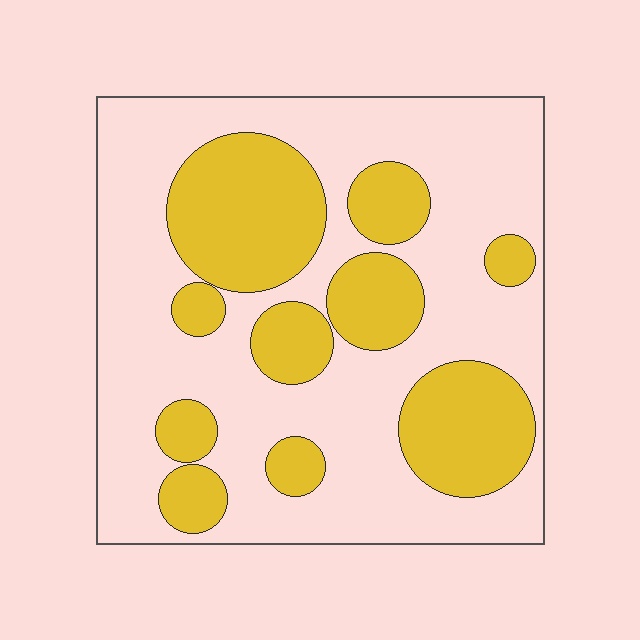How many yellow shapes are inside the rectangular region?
10.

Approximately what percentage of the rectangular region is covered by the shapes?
Approximately 35%.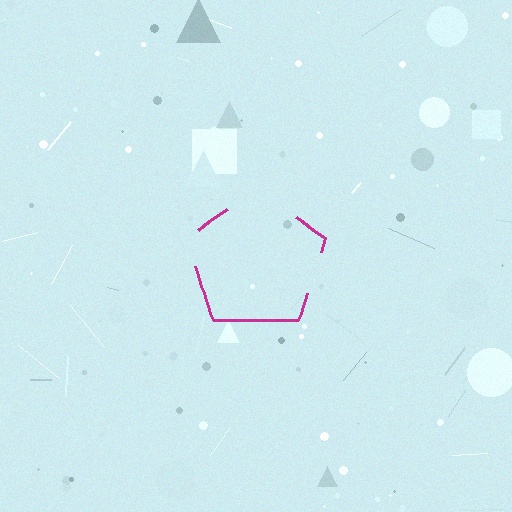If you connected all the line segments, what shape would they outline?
They would outline a pentagon.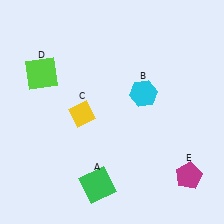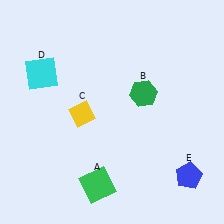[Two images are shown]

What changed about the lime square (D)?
In Image 1, D is lime. In Image 2, it changed to cyan.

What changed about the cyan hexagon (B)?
In Image 1, B is cyan. In Image 2, it changed to green.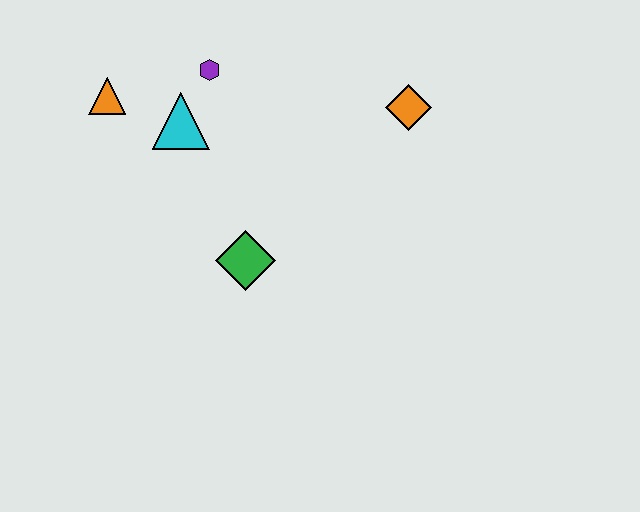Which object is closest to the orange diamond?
The purple hexagon is closest to the orange diamond.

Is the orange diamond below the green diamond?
No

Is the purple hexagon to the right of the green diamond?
No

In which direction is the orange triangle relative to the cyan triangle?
The orange triangle is to the left of the cyan triangle.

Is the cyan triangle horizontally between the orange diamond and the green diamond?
No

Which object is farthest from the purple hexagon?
The orange diamond is farthest from the purple hexagon.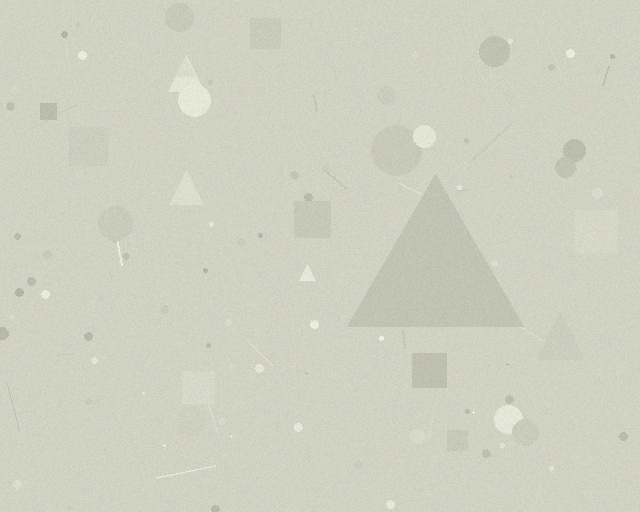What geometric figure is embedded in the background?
A triangle is embedded in the background.